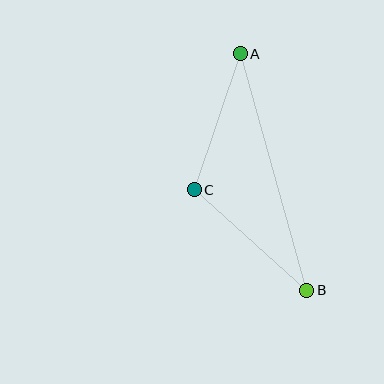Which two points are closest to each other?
Points A and C are closest to each other.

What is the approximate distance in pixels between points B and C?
The distance between B and C is approximately 151 pixels.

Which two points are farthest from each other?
Points A and B are farthest from each other.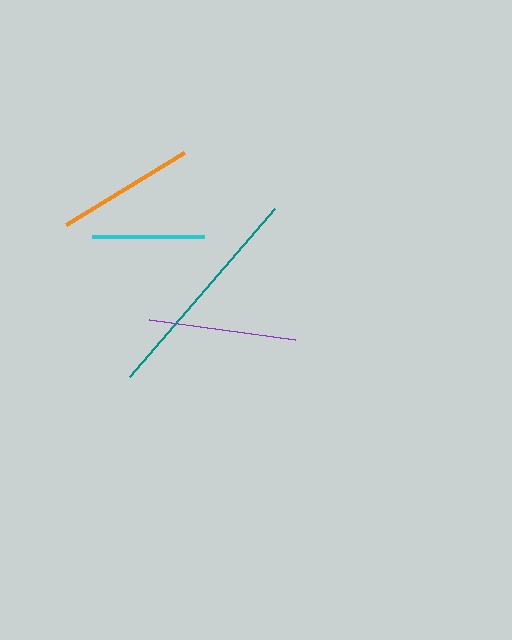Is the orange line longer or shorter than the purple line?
The purple line is longer than the orange line.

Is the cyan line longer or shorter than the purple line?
The purple line is longer than the cyan line.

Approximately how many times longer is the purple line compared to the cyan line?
The purple line is approximately 1.3 times the length of the cyan line.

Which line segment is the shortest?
The cyan line is the shortest at approximately 111 pixels.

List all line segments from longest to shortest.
From longest to shortest: teal, purple, orange, cyan.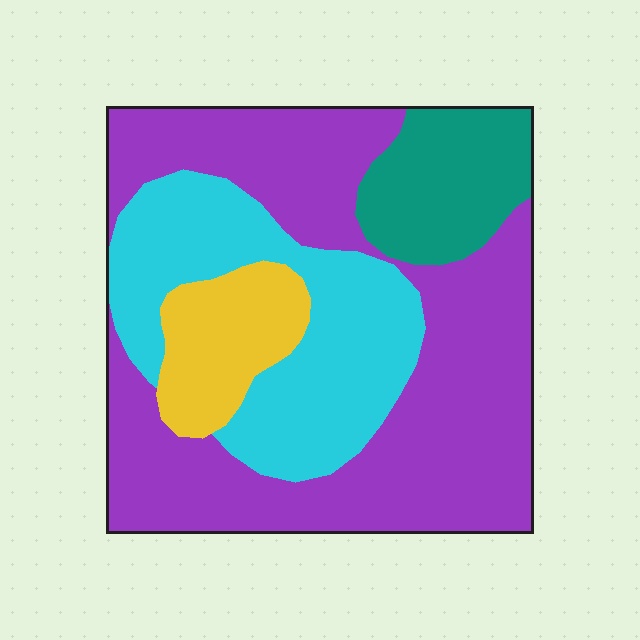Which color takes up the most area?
Purple, at roughly 50%.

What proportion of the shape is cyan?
Cyan takes up about one quarter (1/4) of the shape.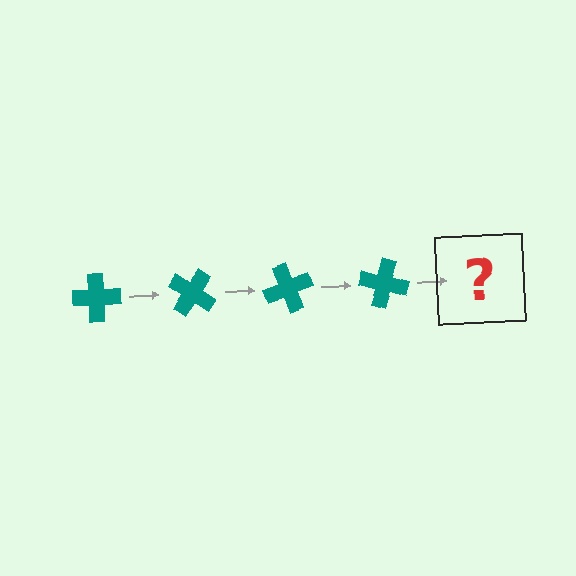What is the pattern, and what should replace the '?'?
The pattern is that the cross rotates 35 degrees each step. The '?' should be a teal cross rotated 140 degrees.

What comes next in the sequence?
The next element should be a teal cross rotated 140 degrees.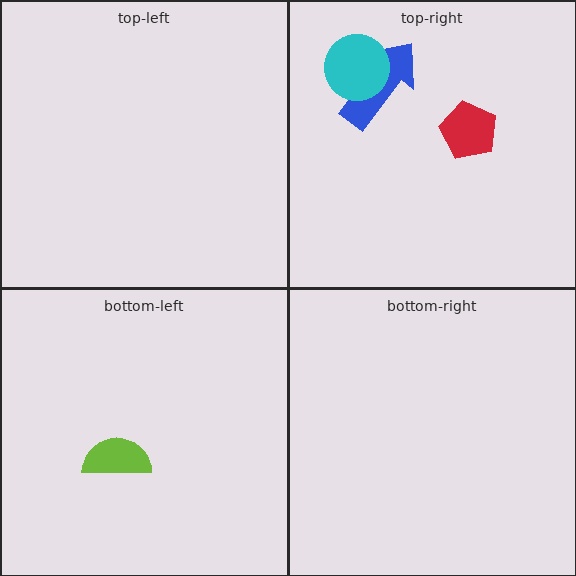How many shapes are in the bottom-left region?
1.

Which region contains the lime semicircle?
The bottom-left region.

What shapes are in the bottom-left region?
The lime semicircle.